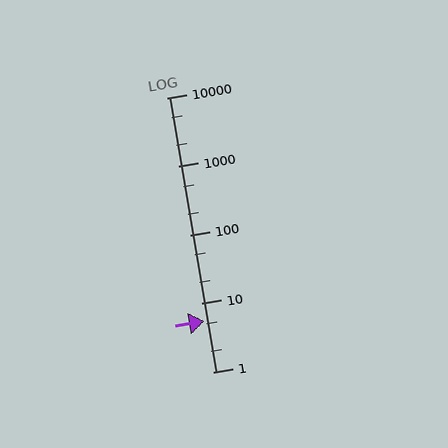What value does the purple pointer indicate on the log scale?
The pointer indicates approximately 5.6.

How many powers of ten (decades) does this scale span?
The scale spans 4 decades, from 1 to 10000.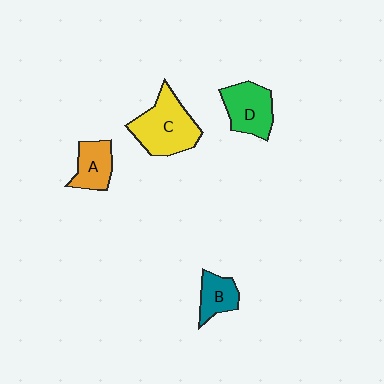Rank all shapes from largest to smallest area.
From largest to smallest: C (yellow), D (green), A (orange), B (teal).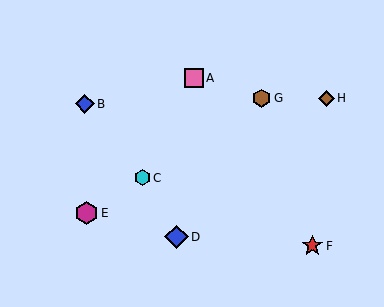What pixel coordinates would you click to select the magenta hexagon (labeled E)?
Click at (87, 213) to select the magenta hexagon E.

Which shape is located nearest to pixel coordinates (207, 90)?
The pink square (labeled A) at (194, 78) is nearest to that location.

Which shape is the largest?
The blue diamond (labeled D) is the largest.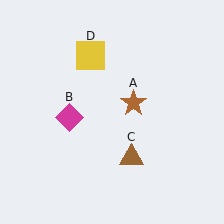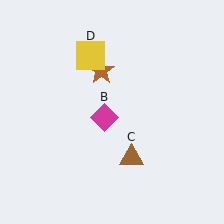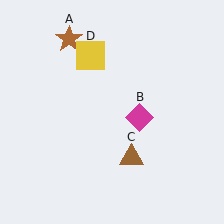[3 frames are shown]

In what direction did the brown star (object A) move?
The brown star (object A) moved up and to the left.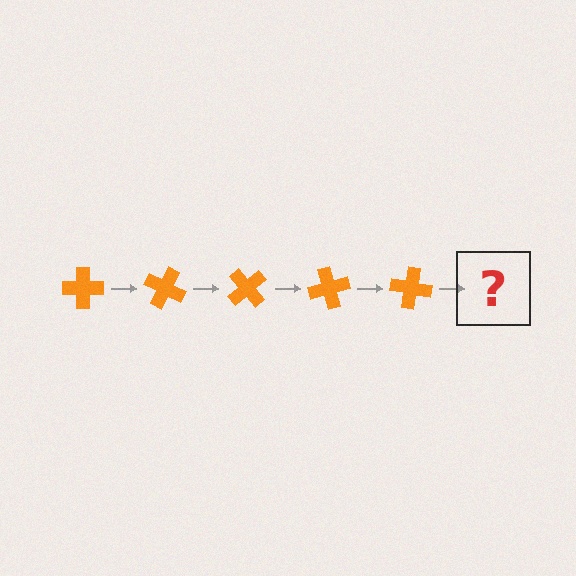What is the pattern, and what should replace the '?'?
The pattern is that the cross rotates 25 degrees each step. The '?' should be an orange cross rotated 125 degrees.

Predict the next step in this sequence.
The next step is an orange cross rotated 125 degrees.